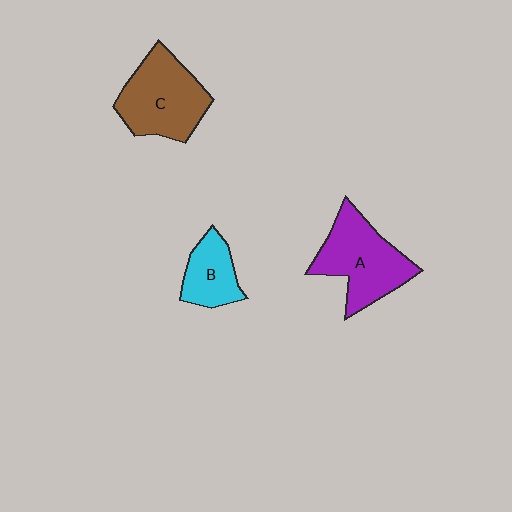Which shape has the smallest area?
Shape B (cyan).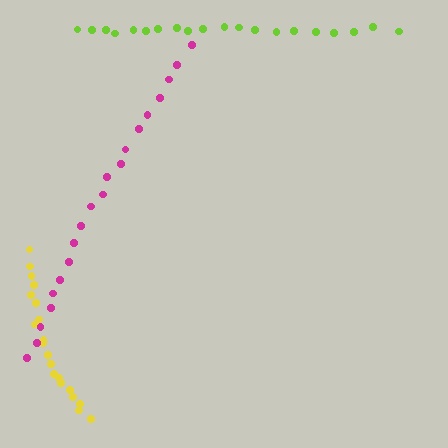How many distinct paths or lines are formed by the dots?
There are 3 distinct paths.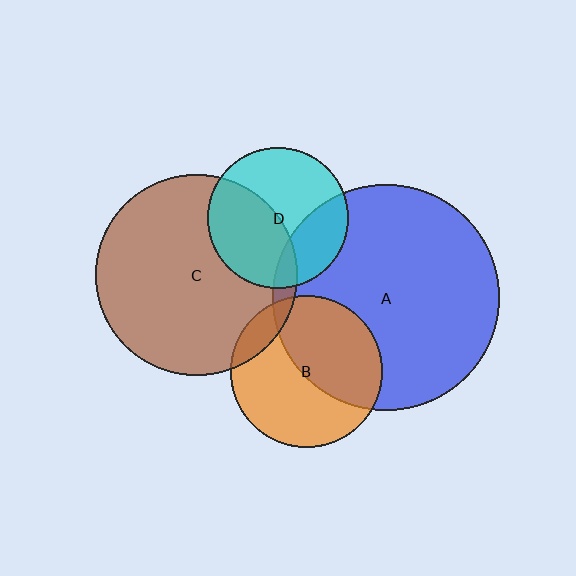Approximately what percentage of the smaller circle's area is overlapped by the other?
Approximately 45%.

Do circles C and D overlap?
Yes.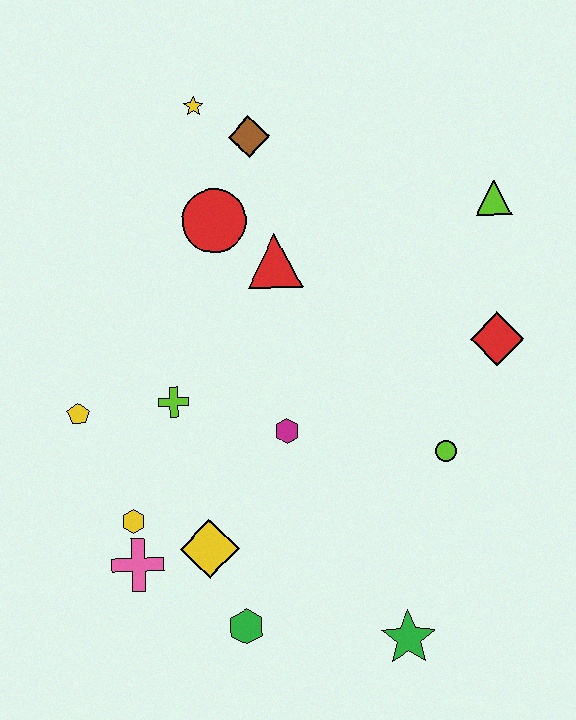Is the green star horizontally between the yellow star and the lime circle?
Yes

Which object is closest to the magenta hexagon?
The lime cross is closest to the magenta hexagon.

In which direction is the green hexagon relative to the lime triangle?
The green hexagon is below the lime triangle.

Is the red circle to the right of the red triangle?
No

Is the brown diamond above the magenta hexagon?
Yes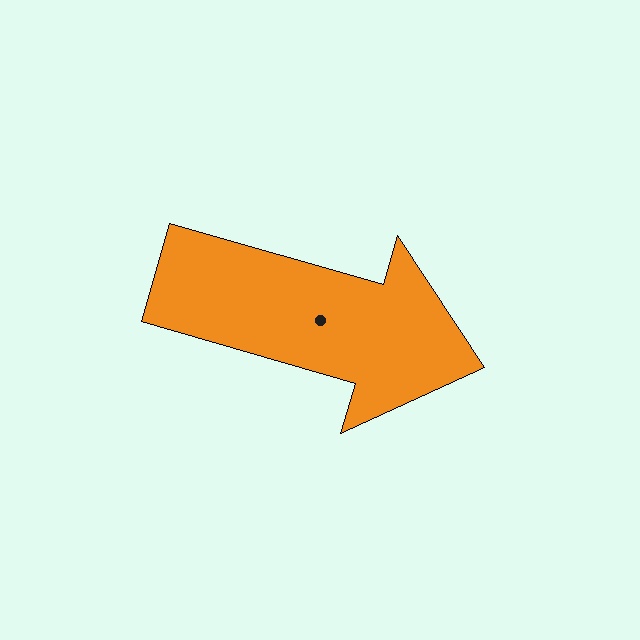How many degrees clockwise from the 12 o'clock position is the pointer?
Approximately 106 degrees.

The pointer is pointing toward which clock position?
Roughly 4 o'clock.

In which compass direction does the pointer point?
East.